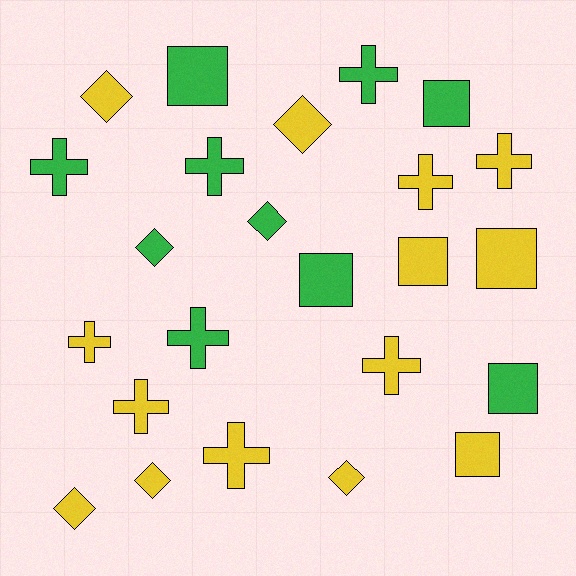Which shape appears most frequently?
Cross, with 10 objects.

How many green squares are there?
There are 4 green squares.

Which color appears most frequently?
Yellow, with 14 objects.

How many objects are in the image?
There are 24 objects.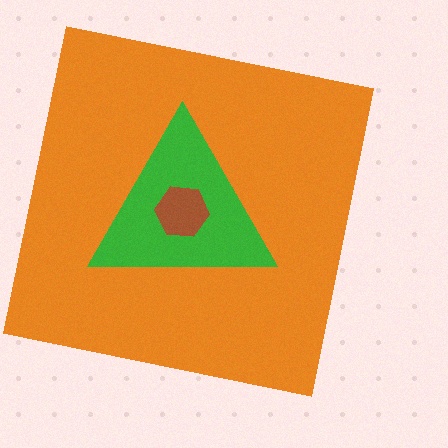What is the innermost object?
The brown hexagon.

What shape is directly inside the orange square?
The green triangle.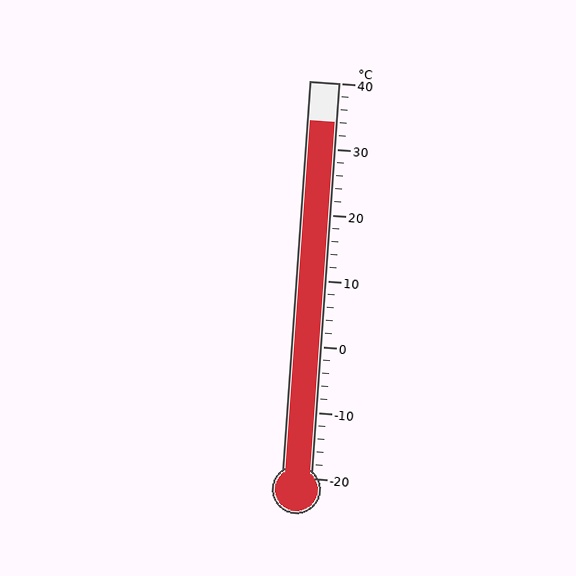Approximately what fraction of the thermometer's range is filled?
The thermometer is filled to approximately 90% of its range.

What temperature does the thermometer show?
The thermometer shows approximately 34°C.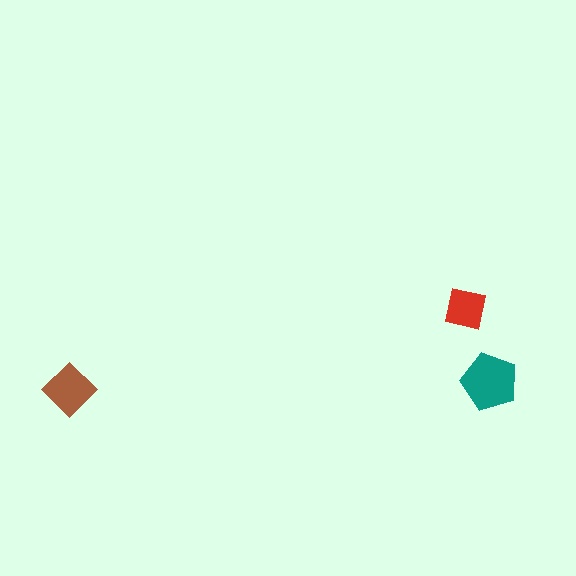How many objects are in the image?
There are 3 objects in the image.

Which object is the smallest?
The red square.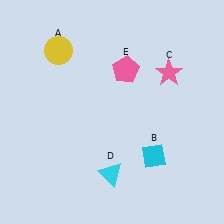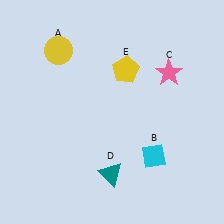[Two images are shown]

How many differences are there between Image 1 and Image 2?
There are 2 differences between the two images.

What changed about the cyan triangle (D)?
In Image 1, D is cyan. In Image 2, it changed to teal.